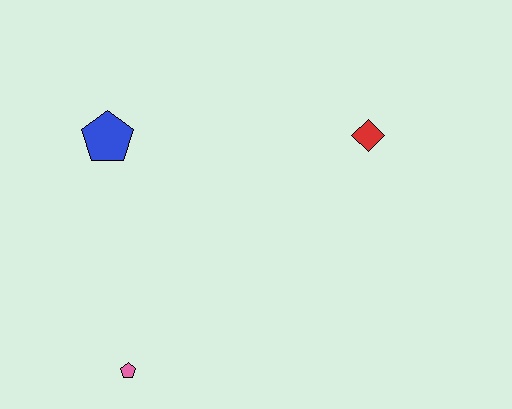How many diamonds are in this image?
There is 1 diamond.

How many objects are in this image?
There are 3 objects.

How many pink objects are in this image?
There is 1 pink object.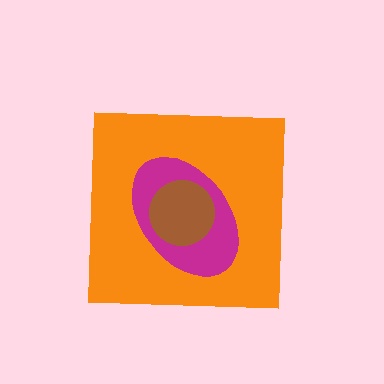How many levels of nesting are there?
3.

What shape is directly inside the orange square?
The magenta ellipse.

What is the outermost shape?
The orange square.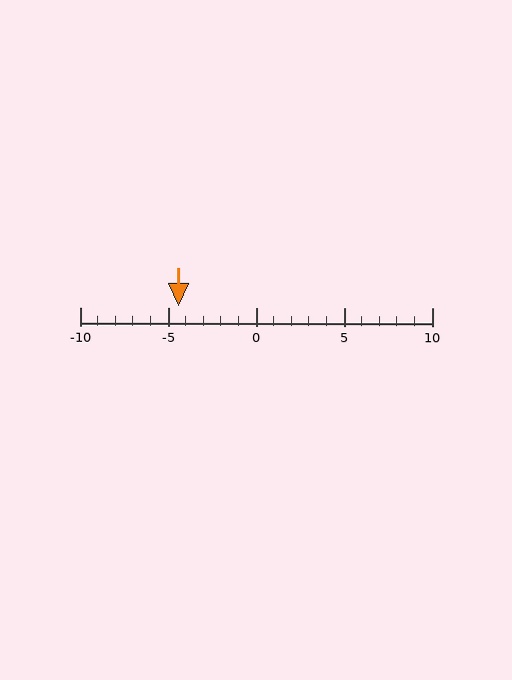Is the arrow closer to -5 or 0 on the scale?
The arrow is closer to -5.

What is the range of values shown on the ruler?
The ruler shows values from -10 to 10.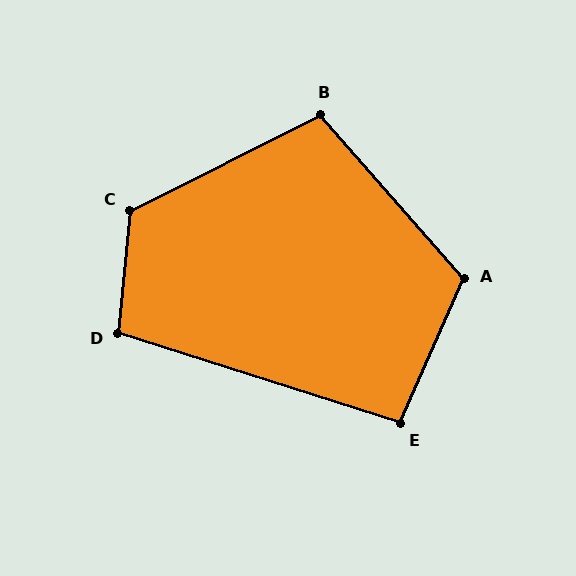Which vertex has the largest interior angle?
C, at approximately 122 degrees.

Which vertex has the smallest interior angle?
E, at approximately 96 degrees.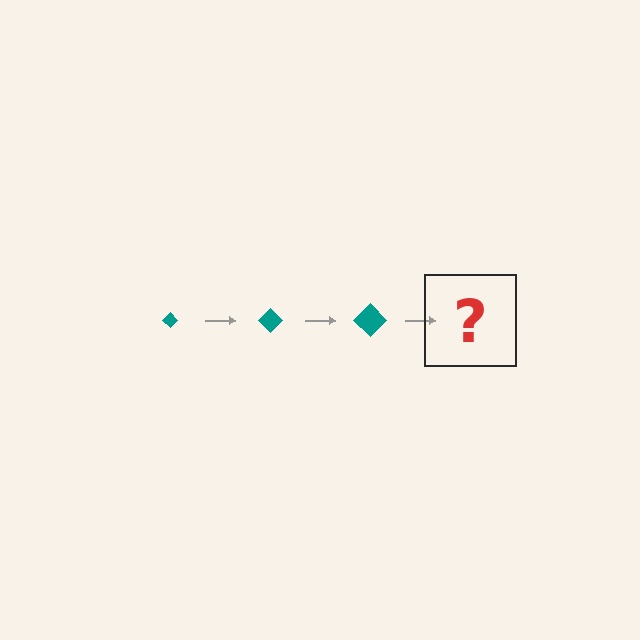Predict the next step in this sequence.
The next step is a teal diamond, larger than the previous one.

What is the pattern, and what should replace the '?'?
The pattern is that the diamond gets progressively larger each step. The '?' should be a teal diamond, larger than the previous one.